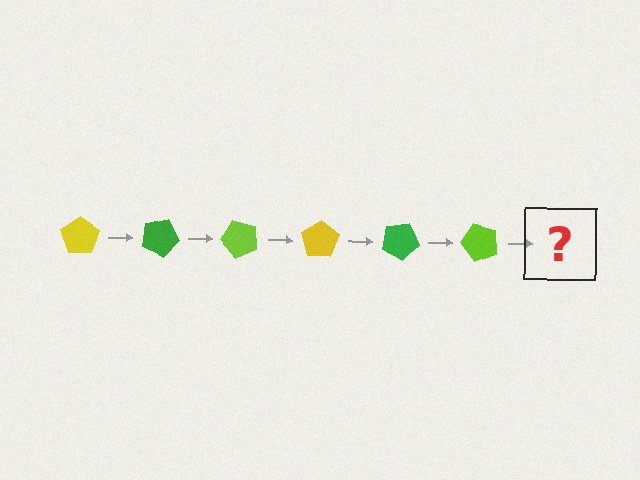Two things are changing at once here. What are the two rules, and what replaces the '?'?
The two rules are that it rotates 25 degrees each step and the color cycles through yellow, green, and lime. The '?' should be a yellow pentagon, rotated 150 degrees from the start.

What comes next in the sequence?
The next element should be a yellow pentagon, rotated 150 degrees from the start.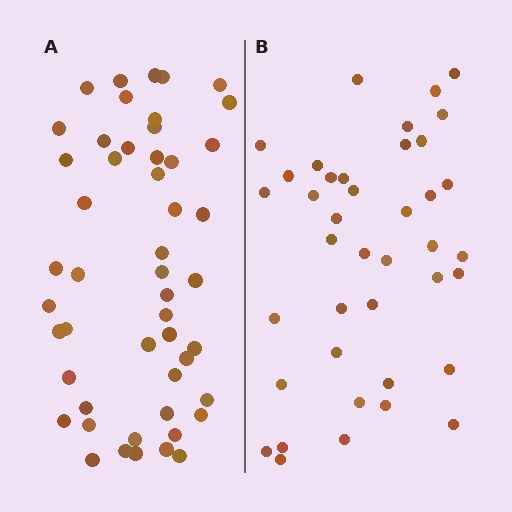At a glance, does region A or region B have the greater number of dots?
Region A (the left region) has more dots.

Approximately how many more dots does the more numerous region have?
Region A has roughly 10 or so more dots than region B.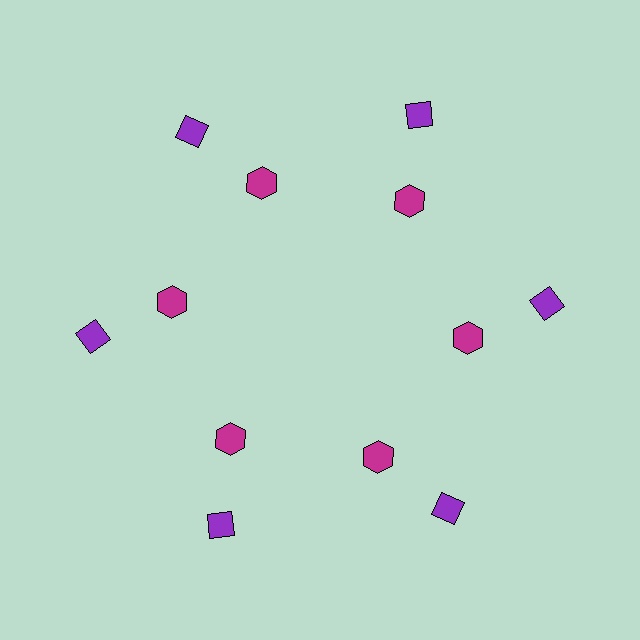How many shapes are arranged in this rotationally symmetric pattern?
There are 12 shapes, arranged in 6 groups of 2.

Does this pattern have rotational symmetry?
Yes, this pattern has 6-fold rotational symmetry. It looks the same after rotating 60 degrees around the center.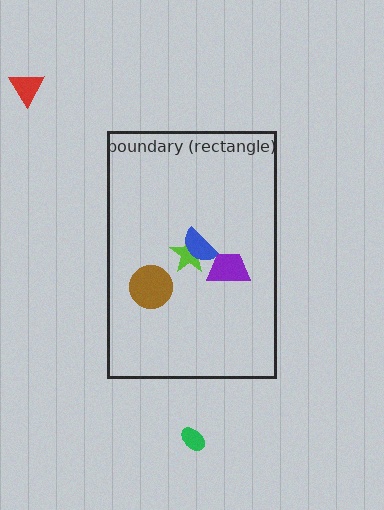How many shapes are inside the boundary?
4 inside, 2 outside.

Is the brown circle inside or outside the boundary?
Inside.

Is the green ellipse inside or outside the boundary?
Outside.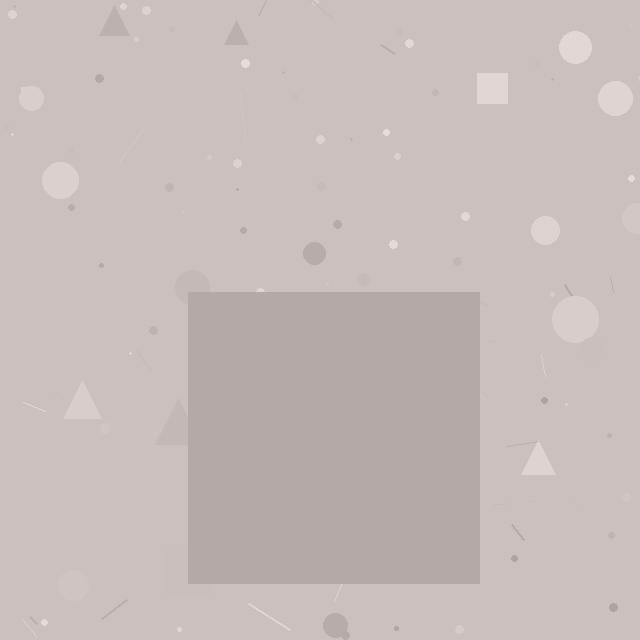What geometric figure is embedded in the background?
A square is embedded in the background.